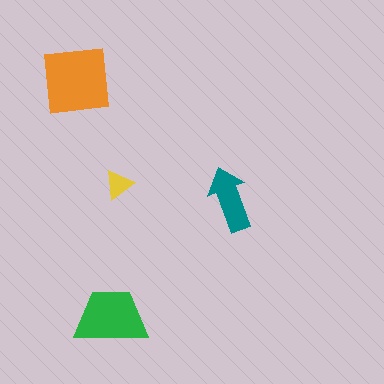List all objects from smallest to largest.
The yellow triangle, the teal arrow, the green trapezoid, the orange square.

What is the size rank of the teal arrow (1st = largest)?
3rd.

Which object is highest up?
The orange square is topmost.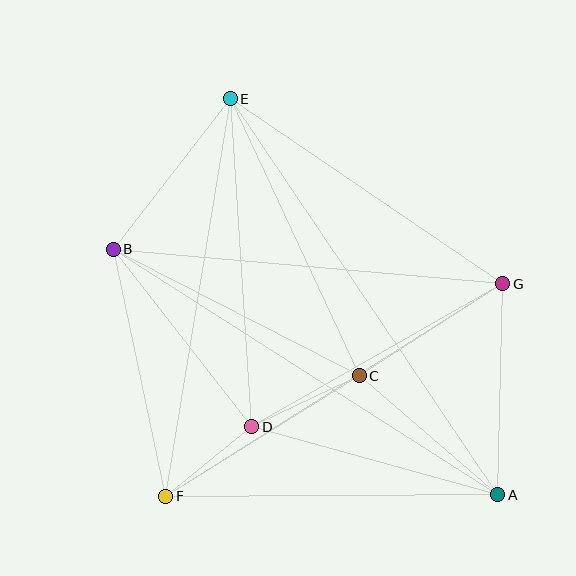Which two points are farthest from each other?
Points A and E are farthest from each other.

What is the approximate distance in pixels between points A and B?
The distance between A and B is approximately 456 pixels.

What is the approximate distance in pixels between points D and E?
The distance between D and E is approximately 329 pixels.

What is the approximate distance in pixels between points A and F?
The distance between A and F is approximately 332 pixels.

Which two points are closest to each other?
Points D and F are closest to each other.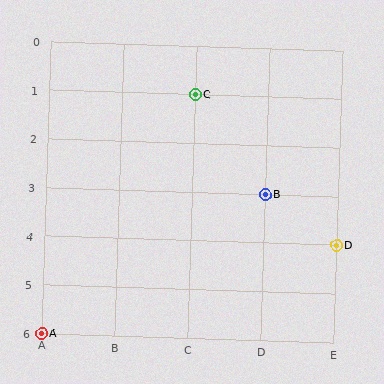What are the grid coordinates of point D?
Point D is at grid coordinates (E, 4).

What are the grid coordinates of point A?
Point A is at grid coordinates (A, 6).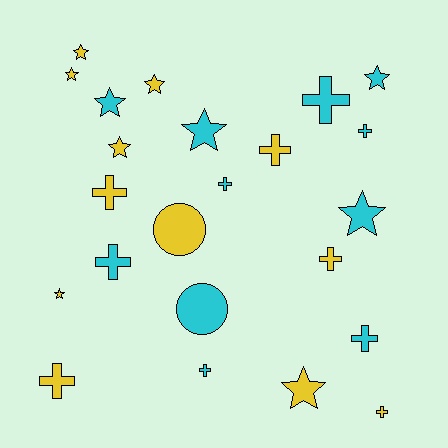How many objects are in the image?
There are 23 objects.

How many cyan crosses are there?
There are 6 cyan crosses.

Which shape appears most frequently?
Cross, with 11 objects.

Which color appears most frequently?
Yellow, with 12 objects.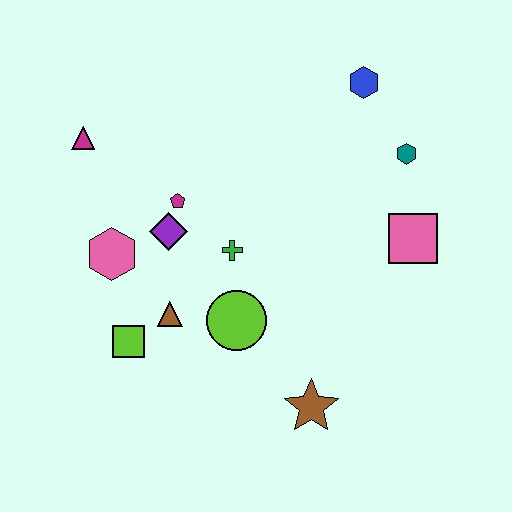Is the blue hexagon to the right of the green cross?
Yes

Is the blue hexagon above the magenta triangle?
Yes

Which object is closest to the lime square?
The brown triangle is closest to the lime square.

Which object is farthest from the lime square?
The blue hexagon is farthest from the lime square.